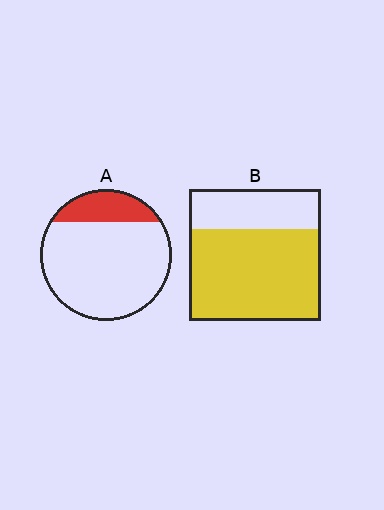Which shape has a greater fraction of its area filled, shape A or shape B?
Shape B.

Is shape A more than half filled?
No.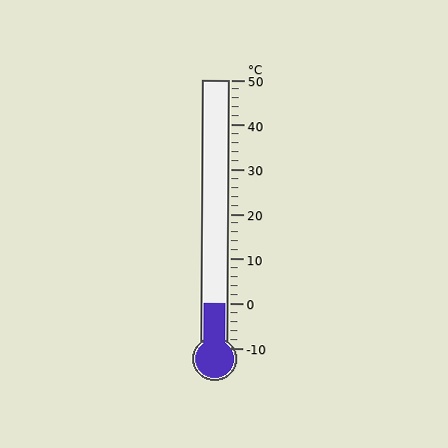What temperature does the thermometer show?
The thermometer shows approximately 0°C.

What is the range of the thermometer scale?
The thermometer scale ranges from -10°C to 50°C.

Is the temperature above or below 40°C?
The temperature is below 40°C.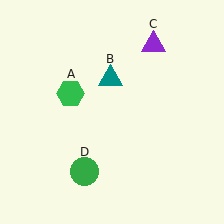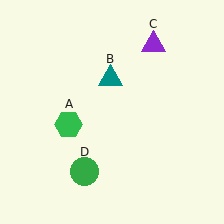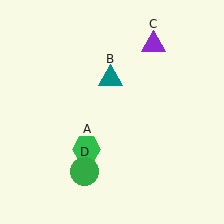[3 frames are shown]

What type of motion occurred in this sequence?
The green hexagon (object A) rotated counterclockwise around the center of the scene.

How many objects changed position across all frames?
1 object changed position: green hexagon (object A).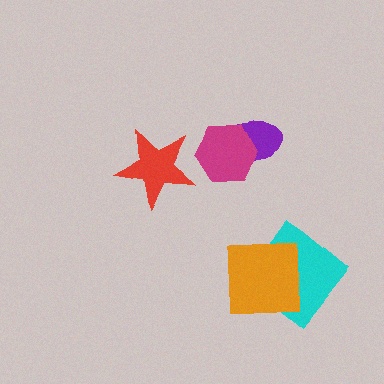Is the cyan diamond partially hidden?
Yes, it is partially covered by another shape.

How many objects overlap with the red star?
0 objects overlap with the red star.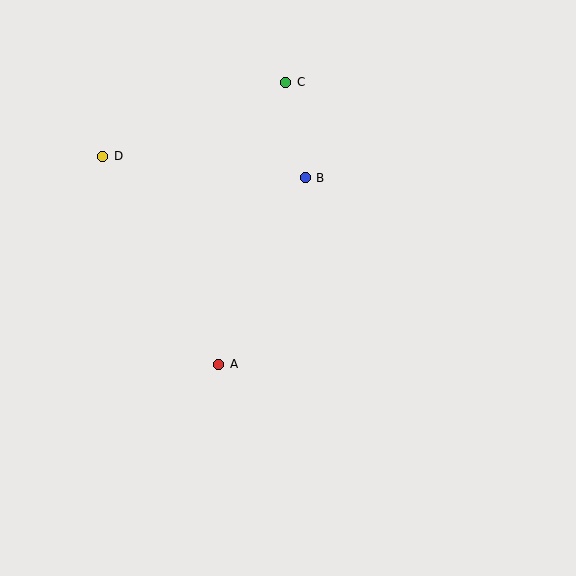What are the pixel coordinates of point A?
Point A is at (219, 364).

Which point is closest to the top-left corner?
Point D is closest to the top-left corner.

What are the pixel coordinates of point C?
Point C is at (286, 82).